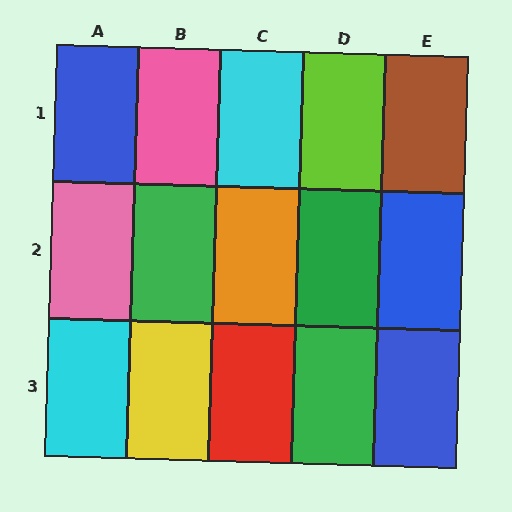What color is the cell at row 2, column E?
Blue.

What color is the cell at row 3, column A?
Cyan.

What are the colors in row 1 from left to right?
Blue, pink, cyan, lime, brown.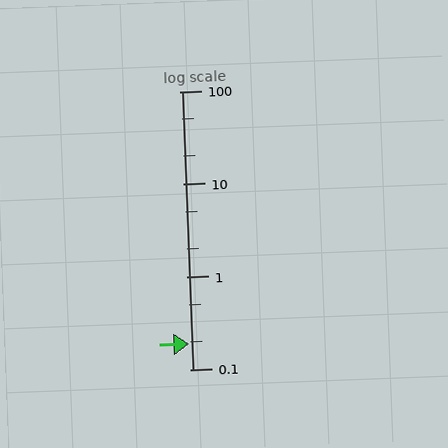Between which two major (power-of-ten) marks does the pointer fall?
The pointer is between 0.1 and 1.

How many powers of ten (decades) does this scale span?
The scale spans 3 decades, from 0.1 to 100.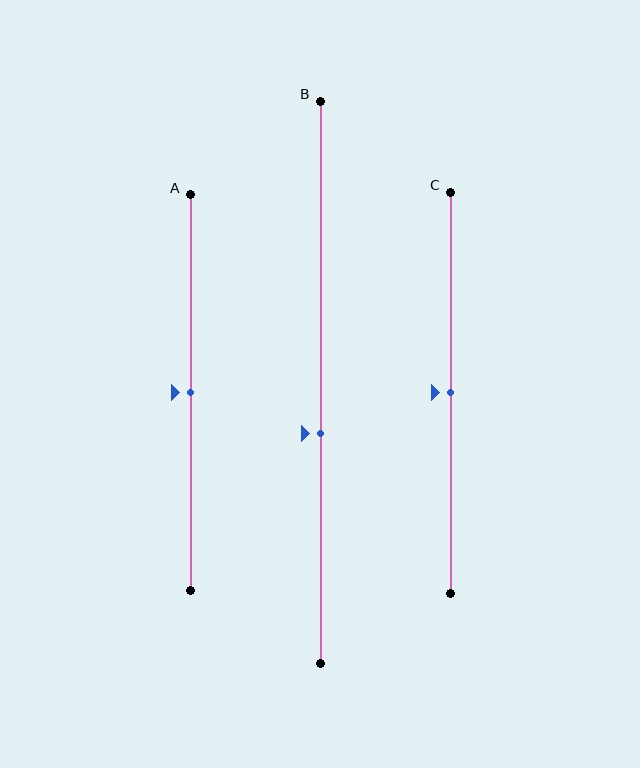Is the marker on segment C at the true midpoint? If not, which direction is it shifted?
Yes, the marker on segment C is at the true midpoint.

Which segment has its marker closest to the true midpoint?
Segment A has its marker closest to the true midpoint.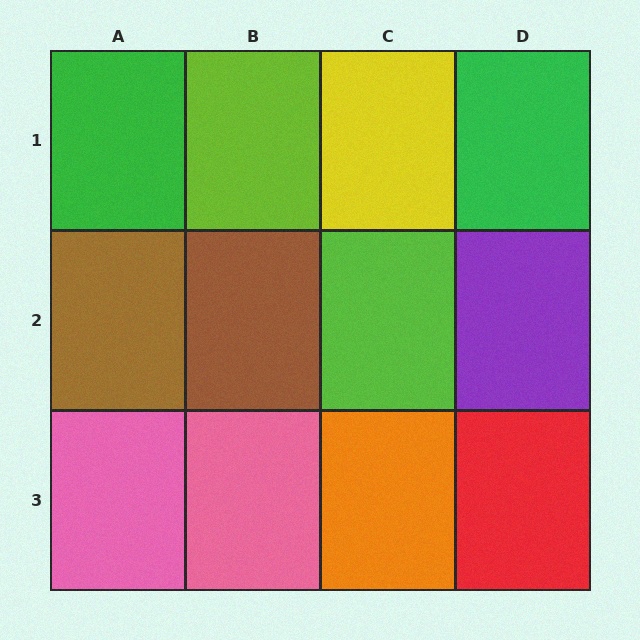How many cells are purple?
1 cell is purple.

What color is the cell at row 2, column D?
Purple.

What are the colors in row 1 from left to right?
Green, lime, yellow, green.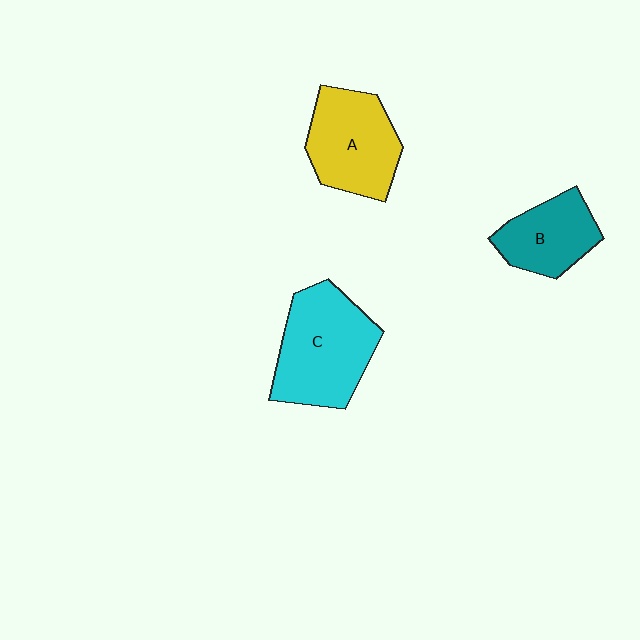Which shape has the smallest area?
Shape B (teal).